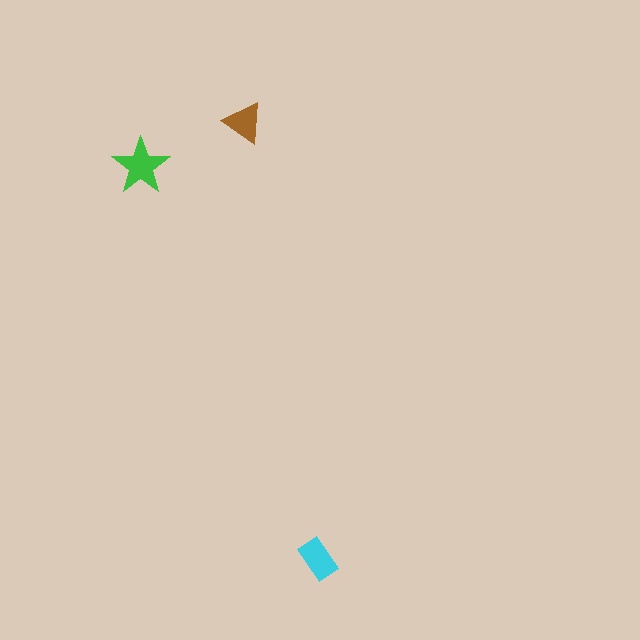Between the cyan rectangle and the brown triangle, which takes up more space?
The cyan rectangle.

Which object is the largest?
The green star.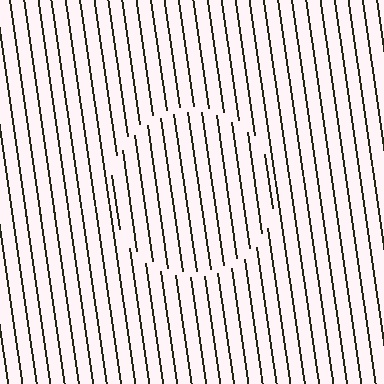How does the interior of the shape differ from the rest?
The interior of the shape contains the same grating, shifted by half a period — the contour is defined by the phase discontinuity where line-ends from the inner and outer gratings abut.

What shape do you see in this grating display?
An illusory circle. The interior of the shape contains the same grating, shifted by half a period — the contour is defined by the phase discontinuity where line-ends from the inner and outer gratings abut.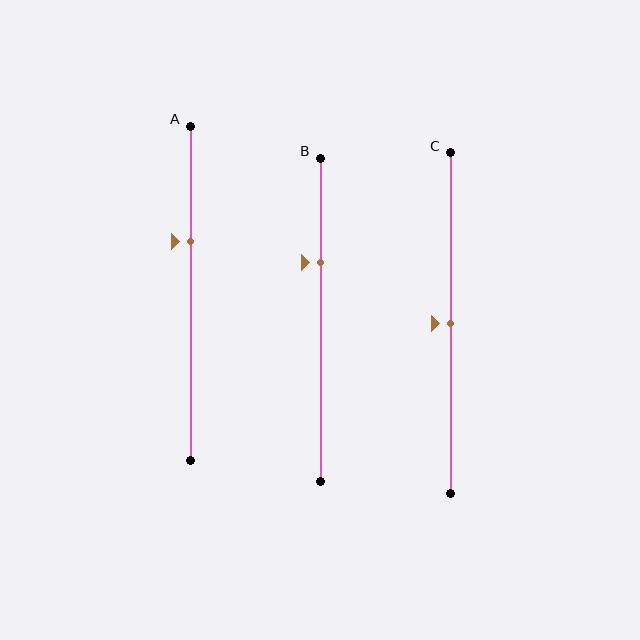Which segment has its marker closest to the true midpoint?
Segment C has its marker closest to the true midpoint.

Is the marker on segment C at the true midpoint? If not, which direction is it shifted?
Yes, the marker on segment C is at the true midpoint.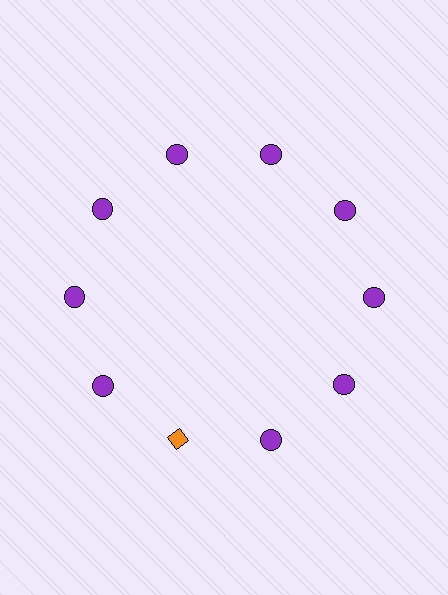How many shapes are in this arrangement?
There are 10 shapes arranged in a ring pattern.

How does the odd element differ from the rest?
It differs in both color (orange instead of purple) and shape (diamond instead of circle).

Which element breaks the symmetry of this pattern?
The orange diamond at roughly the 7 o'clock position breaks the symmetry. All other shapes are purple circles.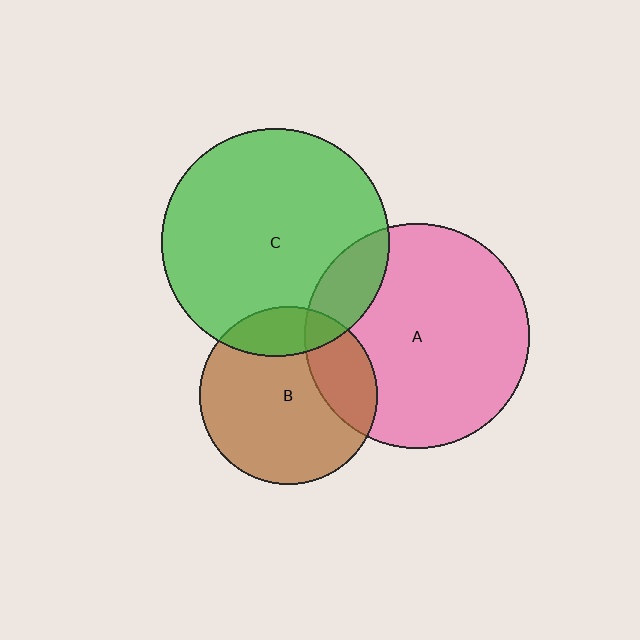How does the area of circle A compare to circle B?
Approximately 1.6 times.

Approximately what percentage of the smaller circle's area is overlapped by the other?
Approximately 25%.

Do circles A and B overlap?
Yes.